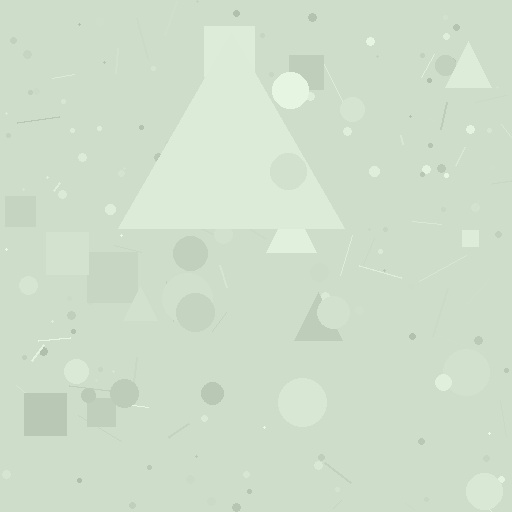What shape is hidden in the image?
A triangle is hidden in the image.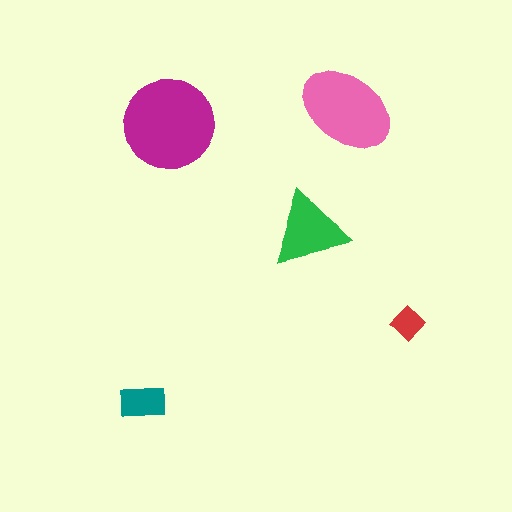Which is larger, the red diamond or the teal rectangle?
The teal rectangle.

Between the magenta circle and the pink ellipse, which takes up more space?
The magenta circle.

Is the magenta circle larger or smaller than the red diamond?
Larger.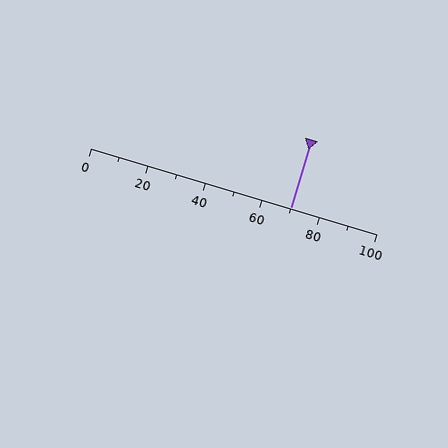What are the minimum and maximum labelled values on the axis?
The axis runs from 0 to 100.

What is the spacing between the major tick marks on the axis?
The major ticks are spaced 20 apart.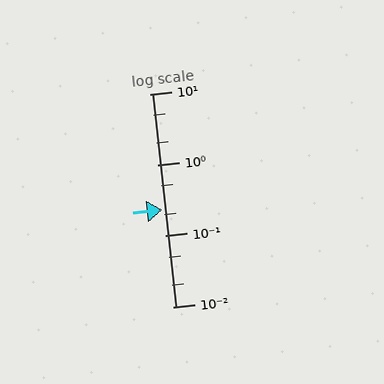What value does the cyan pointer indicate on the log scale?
The pointer indicates approximately 0.23.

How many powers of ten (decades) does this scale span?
The scale spans 3 decades, from 0.01 to 10.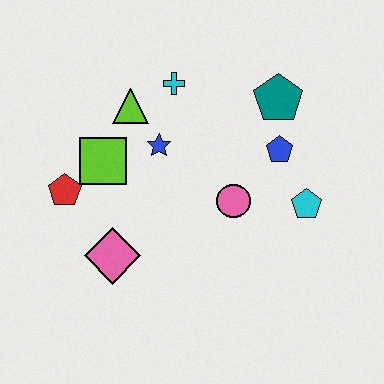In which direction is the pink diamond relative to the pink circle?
The pink diamond is to the left of the pink circle.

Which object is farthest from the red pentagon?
The cyan pentagon is farthest from the red pentagon.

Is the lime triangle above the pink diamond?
Yes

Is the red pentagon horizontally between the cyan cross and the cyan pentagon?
No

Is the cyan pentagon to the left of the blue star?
No